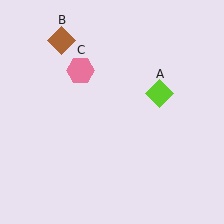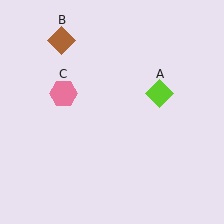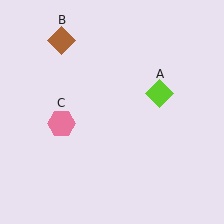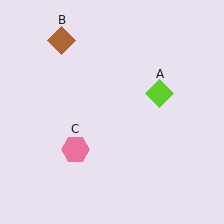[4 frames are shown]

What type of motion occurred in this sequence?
The pink hexagon (object C) rotated counterclockwise around the center of the scene.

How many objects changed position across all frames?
1 object changed position: pink hexagon (object C).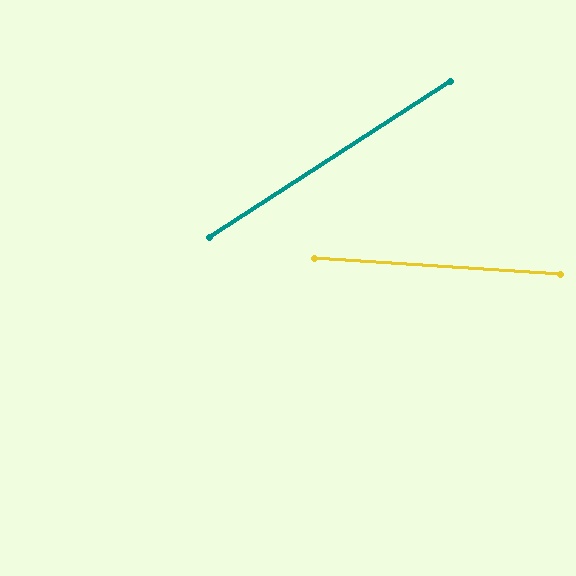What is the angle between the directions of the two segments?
Approximately 37 degrees.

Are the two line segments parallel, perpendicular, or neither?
Neither parallel nor perpendicular — they differ by about 37°.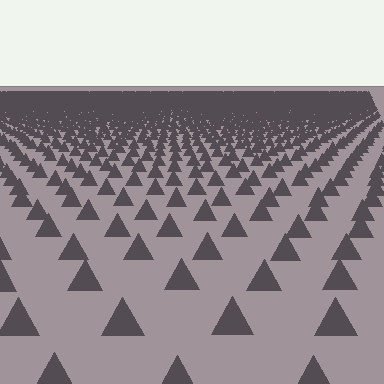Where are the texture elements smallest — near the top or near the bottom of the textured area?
Near the top.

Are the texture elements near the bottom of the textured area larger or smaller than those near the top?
Larger. Near the bottom, elements are closer to the viewer and appear at a bigger on-screen size.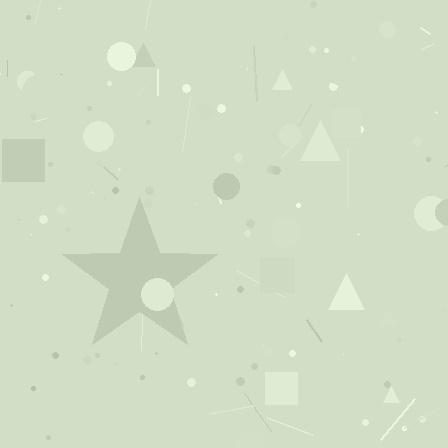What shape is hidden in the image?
A star is hidden in the image.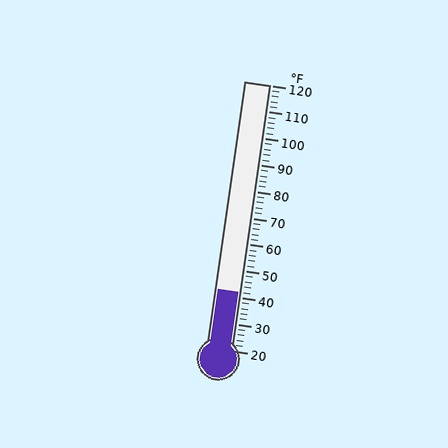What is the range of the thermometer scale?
The thermometer scale ranges from 20°F to 120°F.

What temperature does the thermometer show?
The thermometer shows approximately 42°F.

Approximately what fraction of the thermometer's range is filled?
The thermometer is filled to approximately 20% of its range.